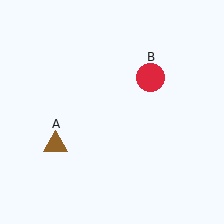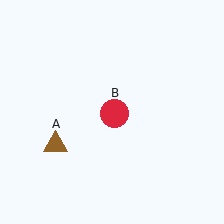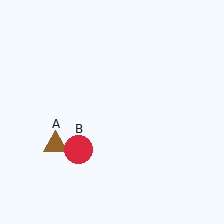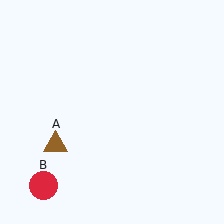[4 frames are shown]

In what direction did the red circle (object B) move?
The red circle (object B) moved down and to the left.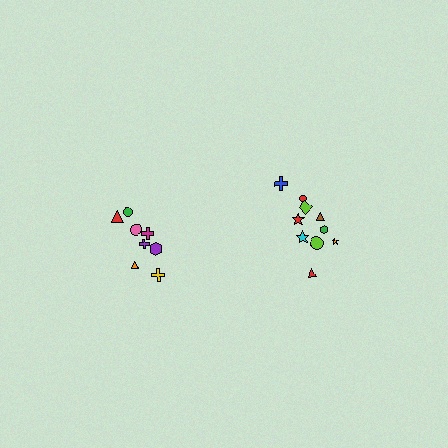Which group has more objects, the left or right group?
The right group.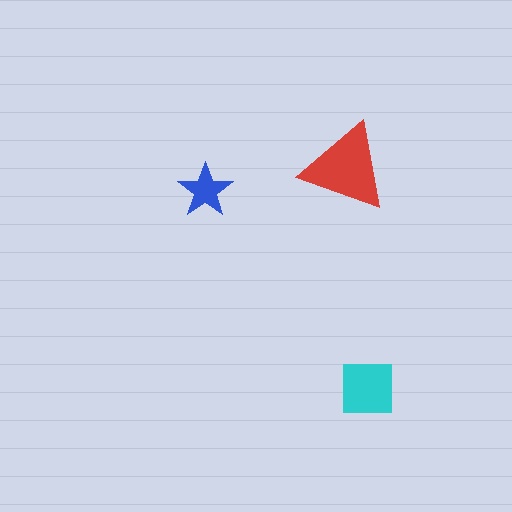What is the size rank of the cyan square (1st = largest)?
2nd.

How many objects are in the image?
There are 3 objects in the image.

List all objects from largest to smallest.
The red triangle, the cyan square, the blue star.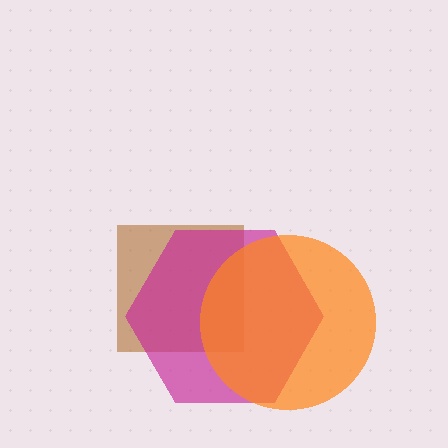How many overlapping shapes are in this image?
There are 3 overlapping shapes in the image.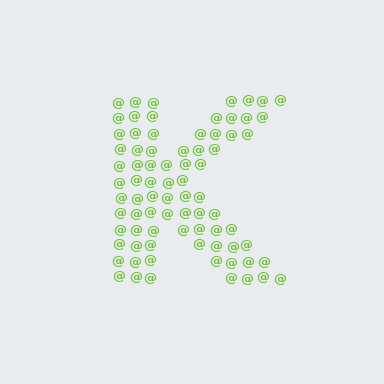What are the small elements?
The small elements are at signs.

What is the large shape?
The large shape is the letter K.